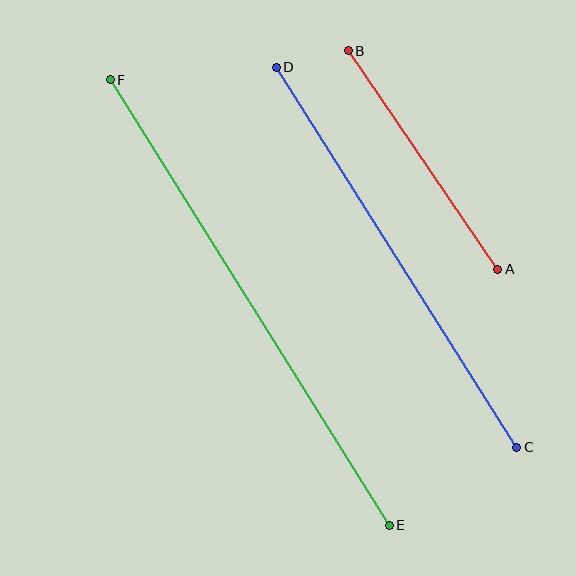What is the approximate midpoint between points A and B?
The midpoint is at approximately (423, 160) pixels.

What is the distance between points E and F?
The distance is approximately 526 pixels.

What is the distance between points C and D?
The distance is approximately 450 pixels.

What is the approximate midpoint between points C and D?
The midpoint is at approximately (396, 257) pixels.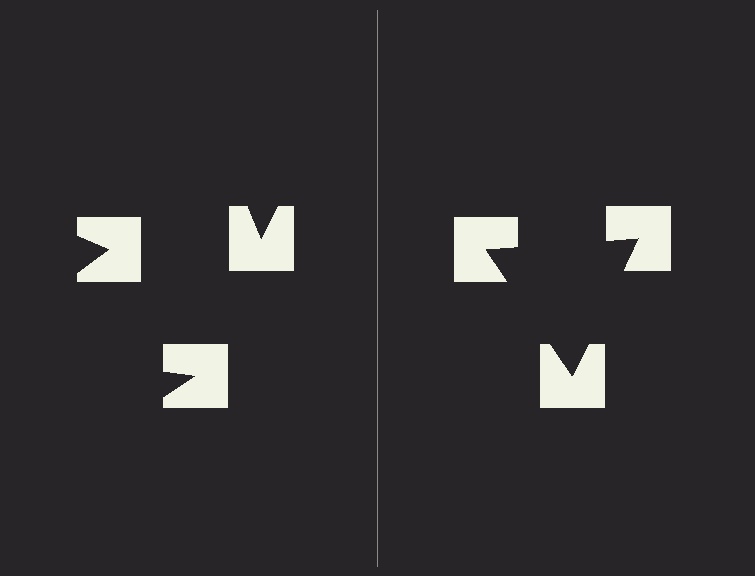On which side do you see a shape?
An illusory triangle appears on the right side. On the left side the wedge cuts are rotated, so no coherent shape forms.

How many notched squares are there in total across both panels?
6 — 3 on each side.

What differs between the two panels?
The notched squares are positioned identically on both sides; only the wedge orientations differ. On the right they align to a triangle; on the left they are misaligned.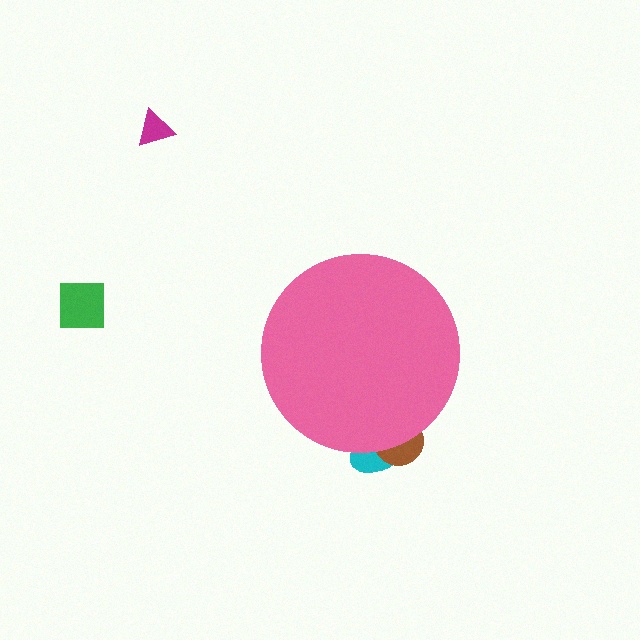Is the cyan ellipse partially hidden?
Yes, the cyan ellipse is partially hidden behind the pink circle.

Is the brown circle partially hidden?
Yes, the brown circle is partially hidden behind the pink circle.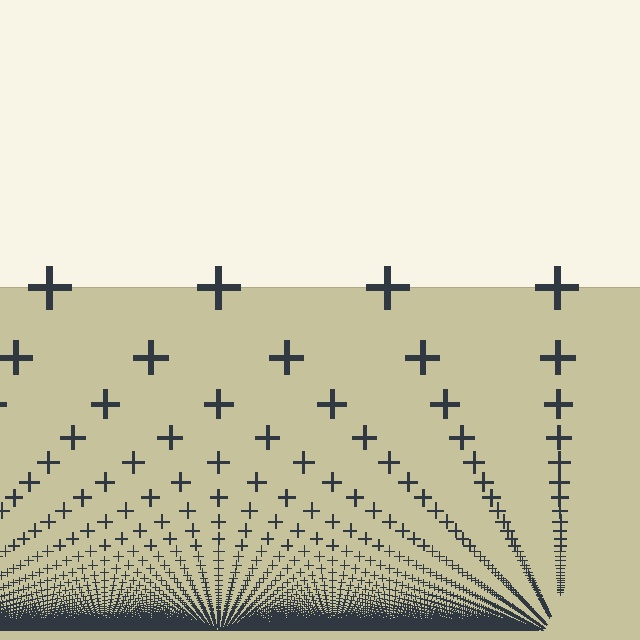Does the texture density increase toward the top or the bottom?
Density increases toward the bottom.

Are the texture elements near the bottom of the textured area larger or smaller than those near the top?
Smaller. The gradient is inverted — elements near the bottom are smaller and denser.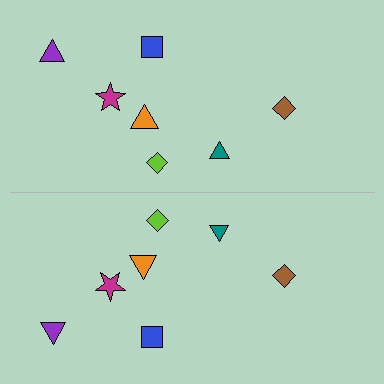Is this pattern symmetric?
Yes, this pattern has bilateral (reflection) symmetry.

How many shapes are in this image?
There are 14 shapes in this image.